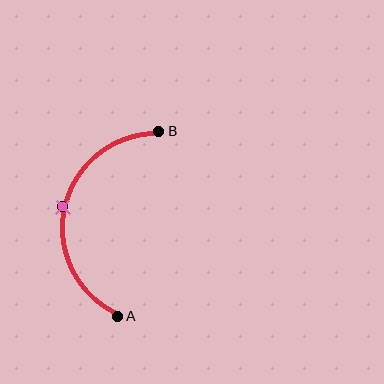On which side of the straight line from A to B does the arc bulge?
The arc bulges to the left of the straight line connecting A and B.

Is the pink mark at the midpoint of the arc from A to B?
Yes. The pink mark lies on the arc at equal arc-length from both A and B — it is the arc midpoint.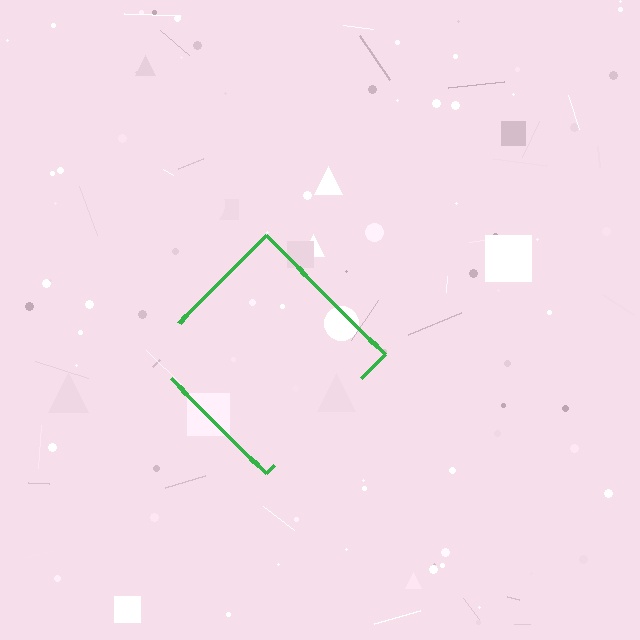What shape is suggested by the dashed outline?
The dashed outline suggests a diamond.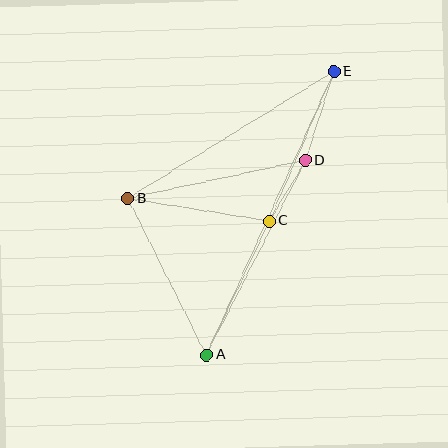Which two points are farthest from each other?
Points A and E are farthest from each other.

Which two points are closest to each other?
Points C and D are closest to each other.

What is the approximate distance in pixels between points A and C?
The distance between A and C is approximately 148 pixels.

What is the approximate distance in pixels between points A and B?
The distance between A and B is approximately 175 pixels.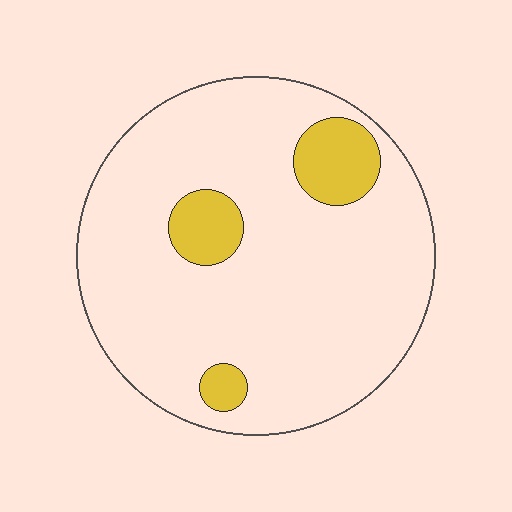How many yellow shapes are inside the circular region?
3.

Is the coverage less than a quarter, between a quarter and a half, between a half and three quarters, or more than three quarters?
Less than a quarter.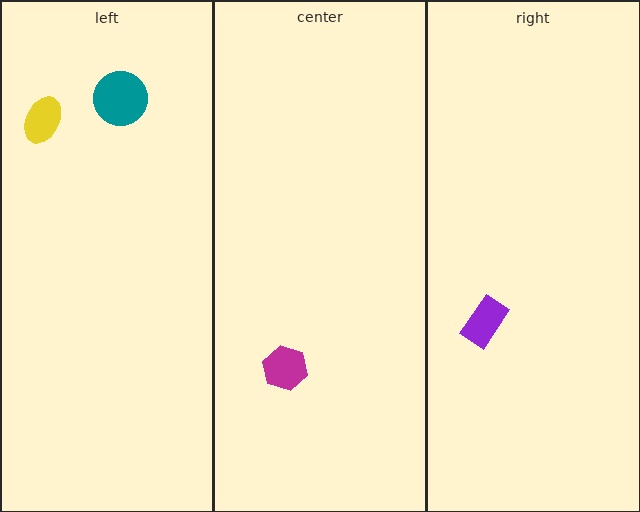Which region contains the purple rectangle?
The right region.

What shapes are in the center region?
The magenta hexagon.